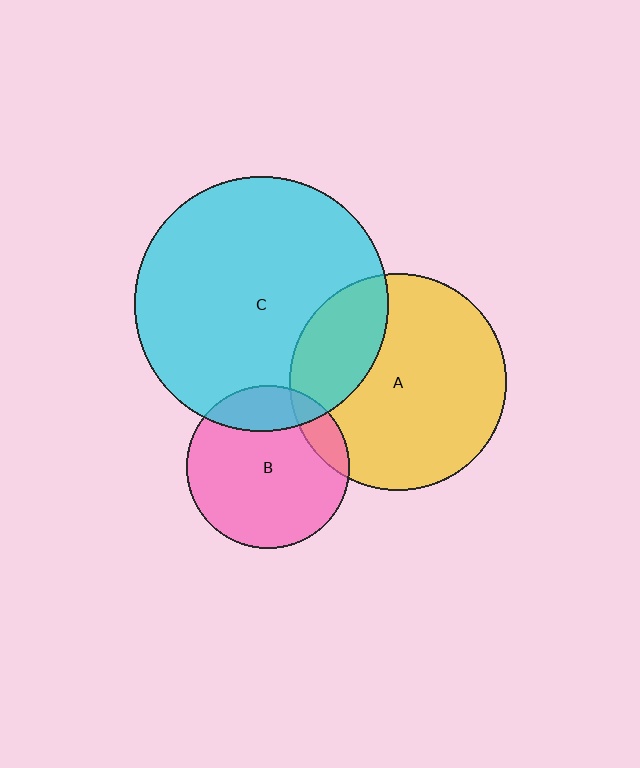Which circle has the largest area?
Circle C (cyan).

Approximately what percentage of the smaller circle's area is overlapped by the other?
Approximately 20%.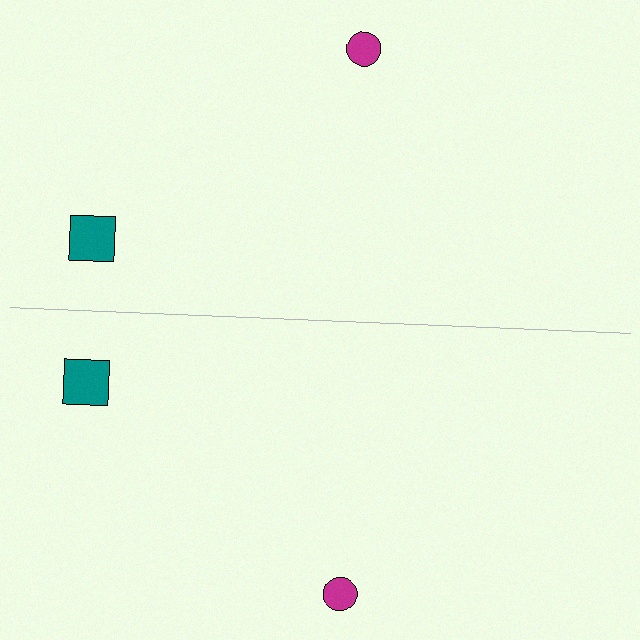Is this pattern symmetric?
Yes, this pattern has bilateral (reflection) symmetry.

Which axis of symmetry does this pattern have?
The pattern has a horizontal axis of symmetry running through the center of the image.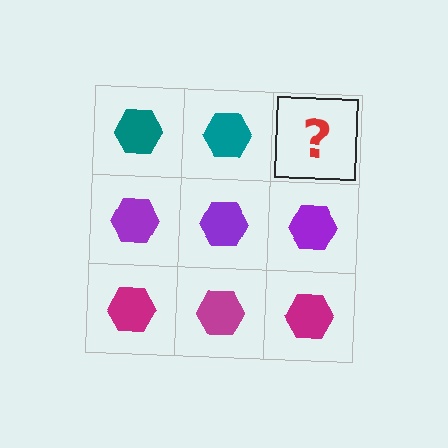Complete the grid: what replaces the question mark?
The question mark should be replaced with a teal hexagon.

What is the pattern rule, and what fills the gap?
The rule is that each row has a consistent color. The gap should be filled with a teal hexagon.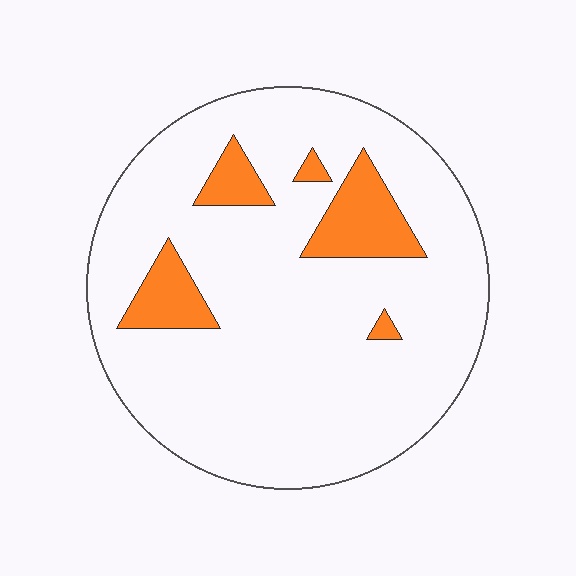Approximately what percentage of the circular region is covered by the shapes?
Approximately 15%.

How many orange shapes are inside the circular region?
5.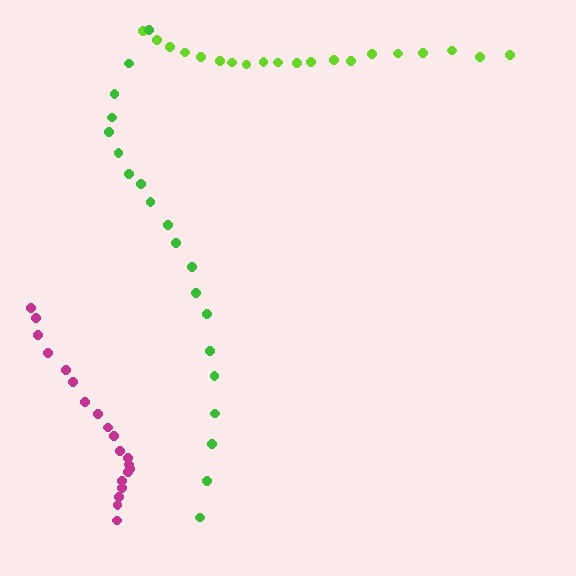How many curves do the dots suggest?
There are 3 distinct paths.